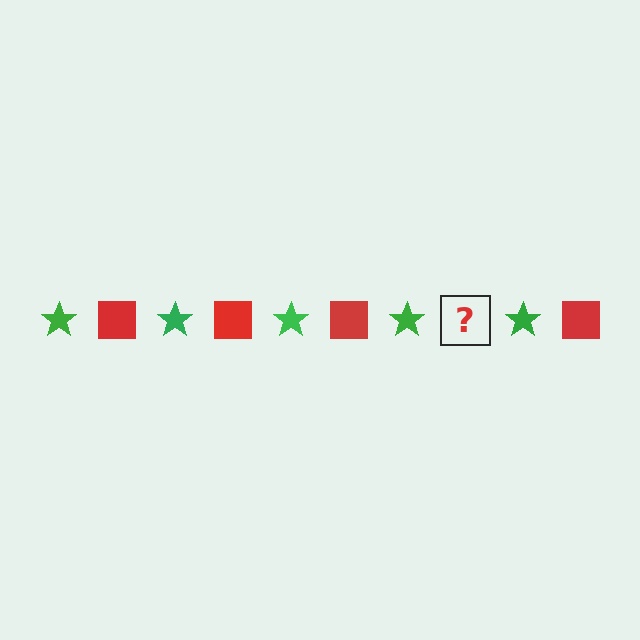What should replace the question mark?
The question mark should be replaced with a red square.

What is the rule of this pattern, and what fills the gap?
The rule is that the pattern alternates between green star and red square. The gap should be filled with a red square.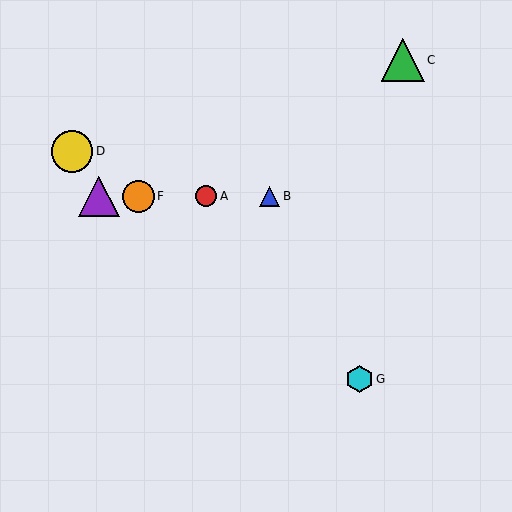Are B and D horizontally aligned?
No, B is at y≈196 and D is at y≈151.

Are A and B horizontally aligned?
Yes, both are at y≈196.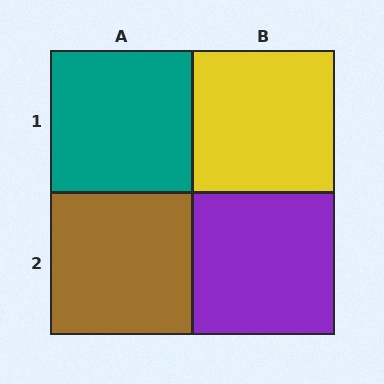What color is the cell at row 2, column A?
Brown.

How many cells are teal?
1 cell is teal.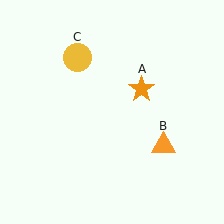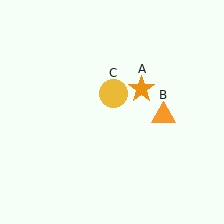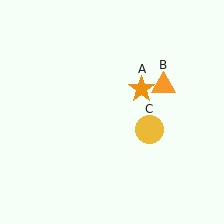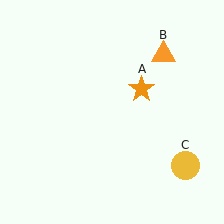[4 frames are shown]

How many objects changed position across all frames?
2 objects changed position: orange triangle (object B), yellow circle (object C).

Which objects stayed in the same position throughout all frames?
Orange star (object A) remained stationary.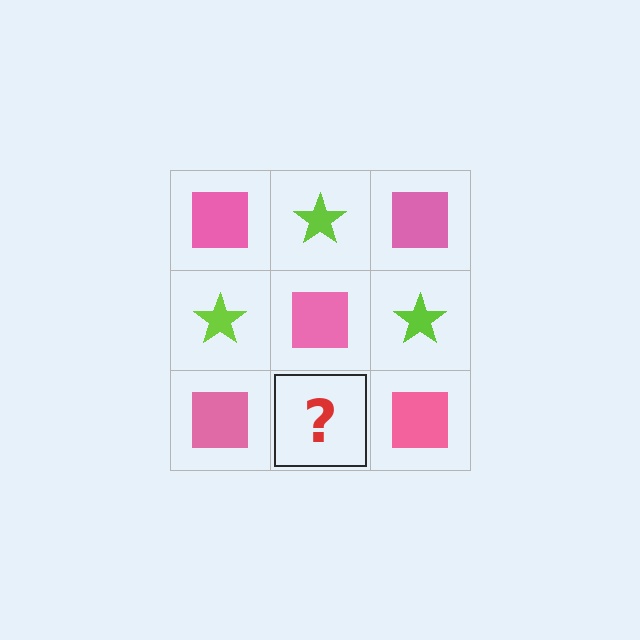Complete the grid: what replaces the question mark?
The question mark should be replaced with a lime star.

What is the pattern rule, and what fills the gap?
The rule is that it alternates pink square and lime star in a checkerboard pattern. The gap should be filled with a lime star.